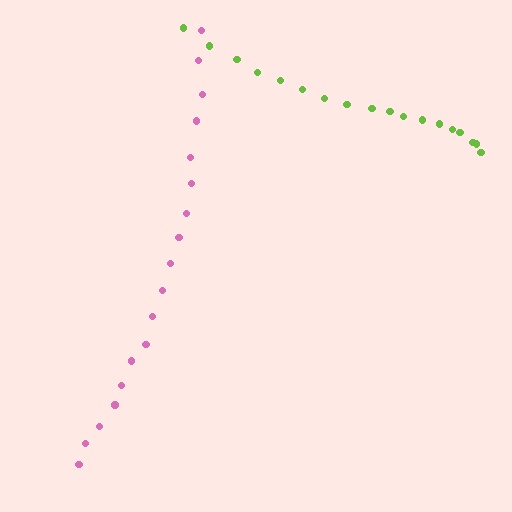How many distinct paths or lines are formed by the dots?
There are 2 distinct paths.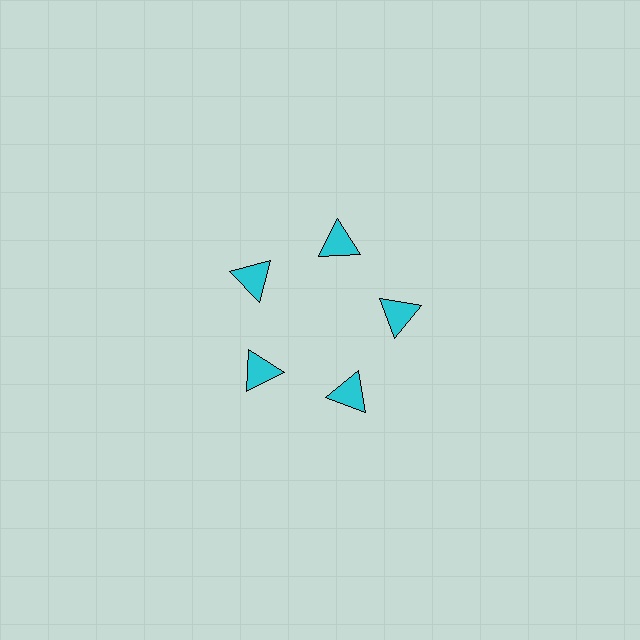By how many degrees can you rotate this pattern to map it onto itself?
The pattern maps onto itself every 72 degrees of rotation.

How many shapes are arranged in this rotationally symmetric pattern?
There are 5 shapes, arranged in 5 groups of 1.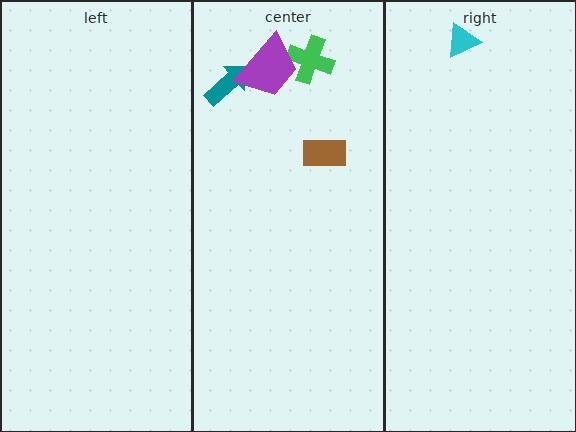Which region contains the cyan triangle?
The right region.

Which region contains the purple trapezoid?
The center region.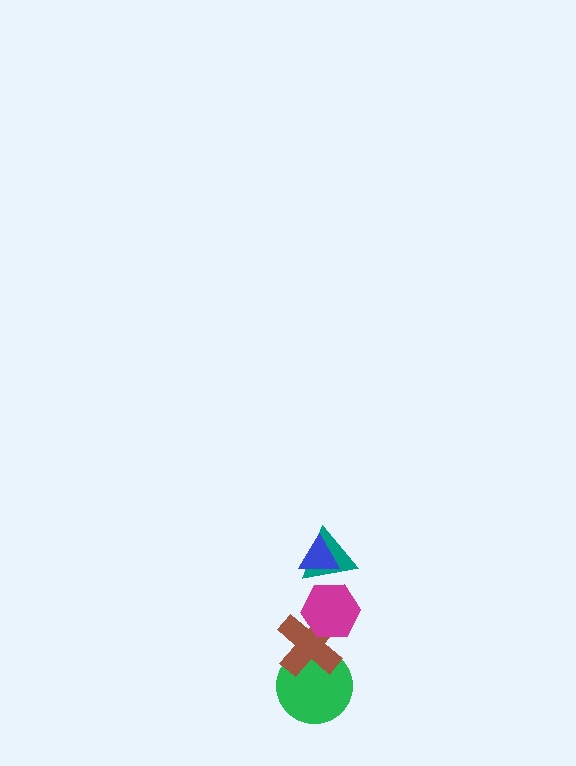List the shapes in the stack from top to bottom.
From top to bottom: the blue triangle, the teal triangle, the magenta hexagon, the brown cross, the green circle.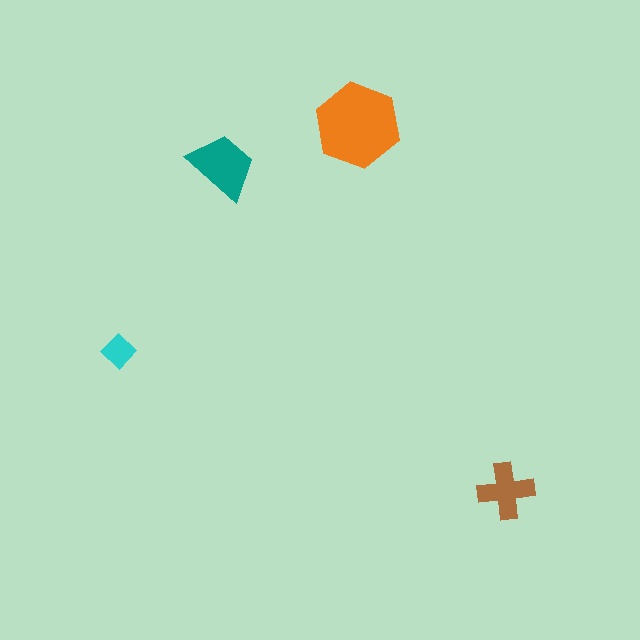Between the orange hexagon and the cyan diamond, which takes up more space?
The orange hexagon.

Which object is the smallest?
The cyan diamond.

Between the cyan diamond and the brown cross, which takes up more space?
The brown cross.